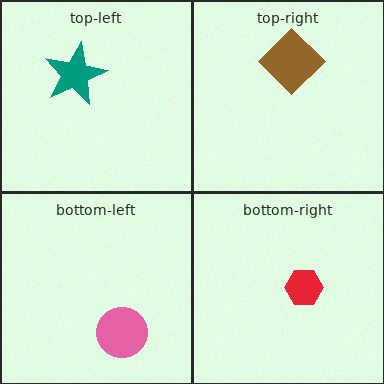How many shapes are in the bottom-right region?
1.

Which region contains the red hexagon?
The bottom-right region.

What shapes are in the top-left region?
The teal star.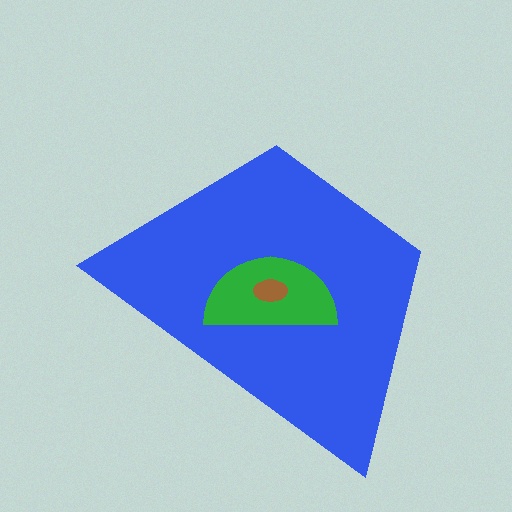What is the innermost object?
The brown ellipse.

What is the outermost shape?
The blue trapezoid.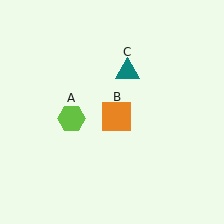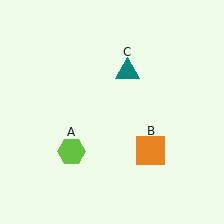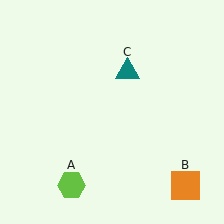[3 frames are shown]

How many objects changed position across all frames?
2 objects changed position: lime hexagon (object A), orange square (object B).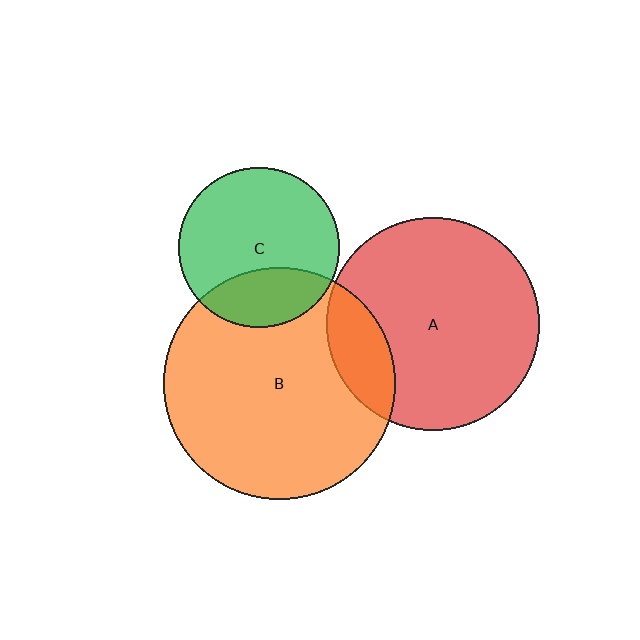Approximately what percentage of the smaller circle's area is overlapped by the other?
Approximately 30%.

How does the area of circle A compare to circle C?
Approximately 1.8 times.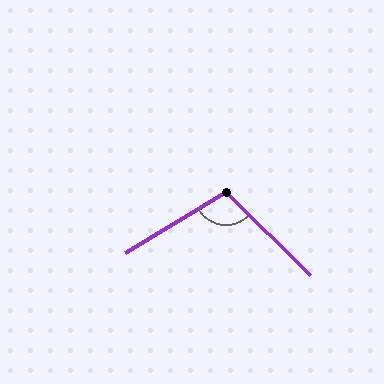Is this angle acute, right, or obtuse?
It is obtuse.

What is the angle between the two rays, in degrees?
Approximately 104 degrees.